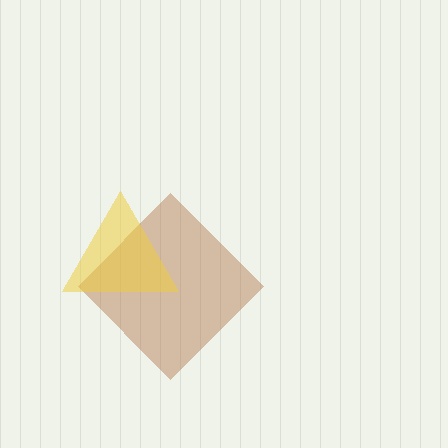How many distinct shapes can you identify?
There are 2 distinct shapes: a brown diamond, a yellow triangle.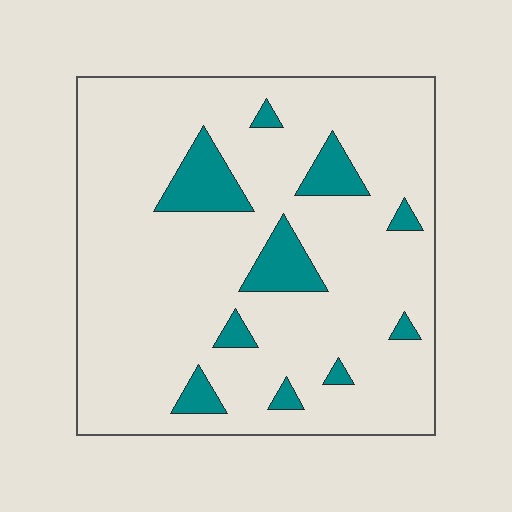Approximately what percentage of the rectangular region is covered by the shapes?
Approximately 10%.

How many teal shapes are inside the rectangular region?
10.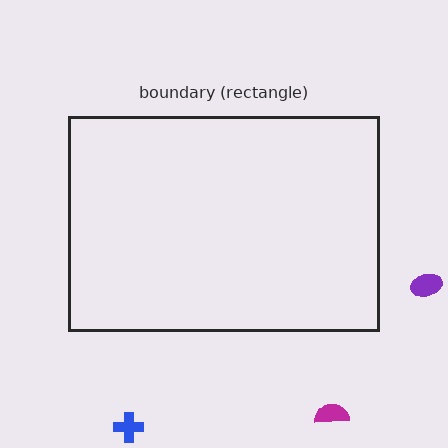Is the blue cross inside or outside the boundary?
Outside.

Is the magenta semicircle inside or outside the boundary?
Outside.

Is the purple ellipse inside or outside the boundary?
Outside.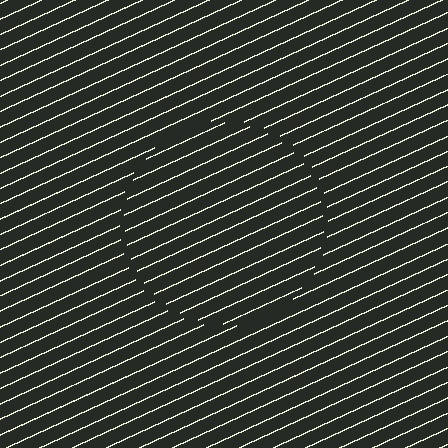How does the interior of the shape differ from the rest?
The interior of the shape contains the same grating, shifted by half a period — the contour is defined by the phase discontinuity where line-ends from the inner and outer gratings abut.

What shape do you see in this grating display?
An illusory circle. The interior of the shape contains the same grating, shifted by half a period — the contour is defined by the phase discontinuity where line-ends from the inner and outer gratings abut.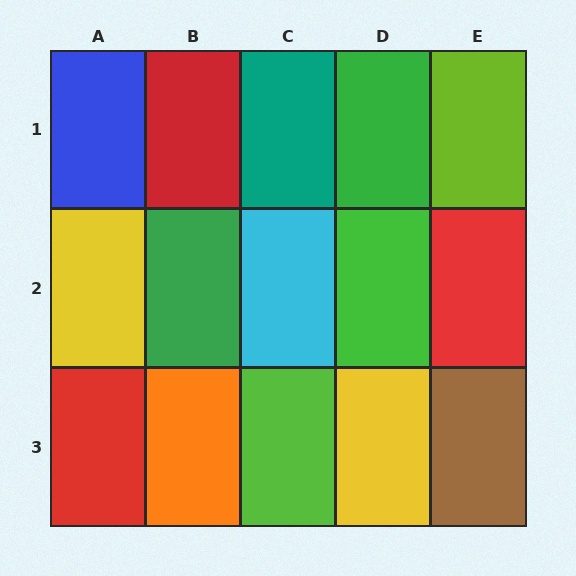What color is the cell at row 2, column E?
Red.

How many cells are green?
3 cells are green.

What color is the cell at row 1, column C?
Teal.